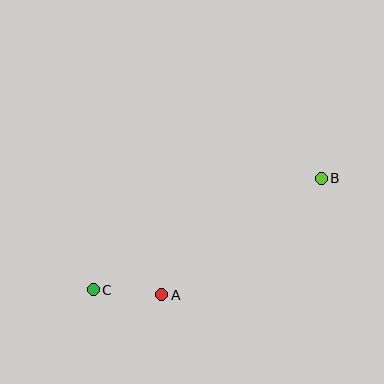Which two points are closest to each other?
Points A and C are closest to each other.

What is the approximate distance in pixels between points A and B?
The distance between A and B is approximately 197 pixels.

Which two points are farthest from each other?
Points B and C are farthest from each other.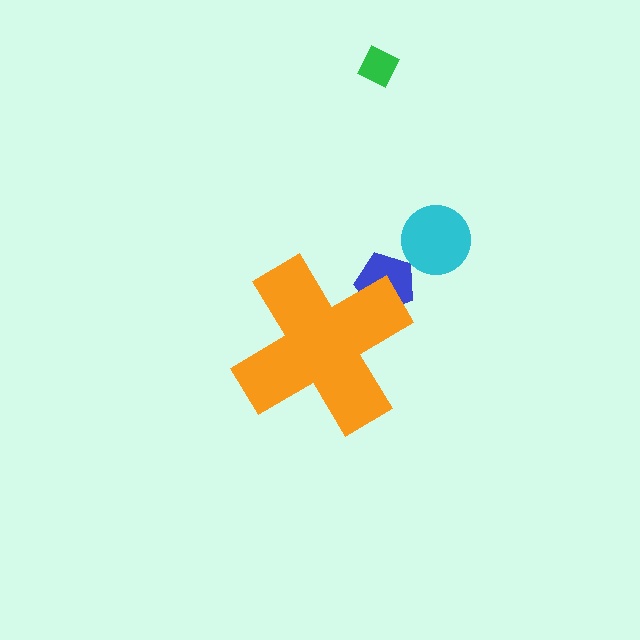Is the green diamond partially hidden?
No, the green diamond is fully visible.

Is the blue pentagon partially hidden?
Yes, the blue pentagon is partially hidden behind the orange cross.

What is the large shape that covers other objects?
An orange cross.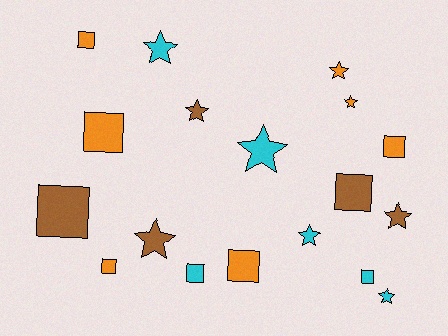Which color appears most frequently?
Orange, with 7 objects.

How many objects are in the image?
There are 18 objects.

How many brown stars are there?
There are 3 brown stars.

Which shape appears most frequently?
Square, with 9 objects.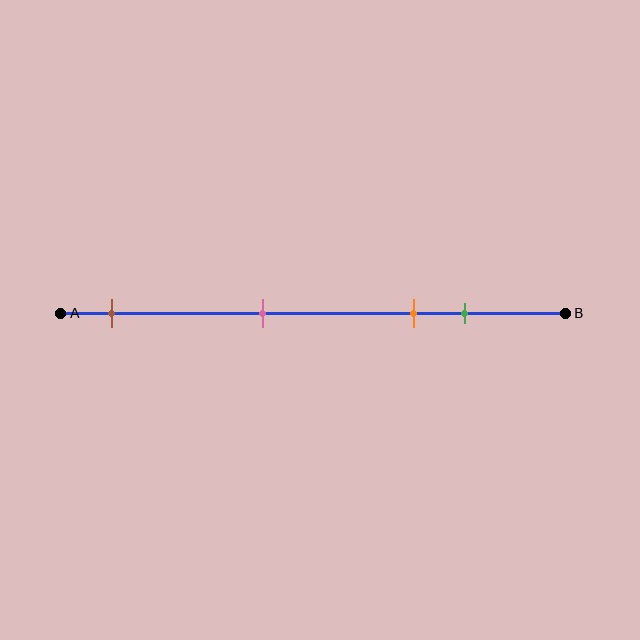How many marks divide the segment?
There are 4 marks dividing the segment.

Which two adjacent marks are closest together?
The orange and green marks are the closest adjacent pair.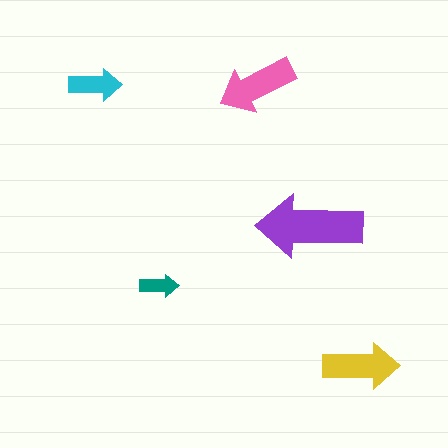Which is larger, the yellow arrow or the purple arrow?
The purple one.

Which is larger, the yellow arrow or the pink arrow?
The pink one.